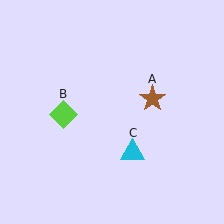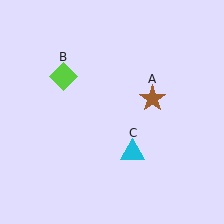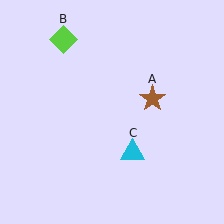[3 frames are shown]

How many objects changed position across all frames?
1 object changed position: lime diamond (object B).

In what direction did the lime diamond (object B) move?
The lime diamond (object B) moved up.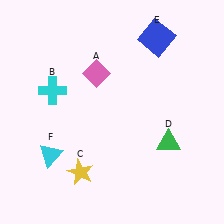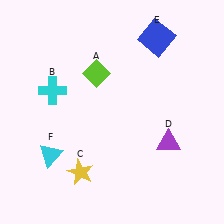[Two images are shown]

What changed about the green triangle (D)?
In Image 1, D is green. In Image 2, it changed to purple.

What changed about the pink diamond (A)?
In Image 1, A is pink. In Image 2, it changed to lime.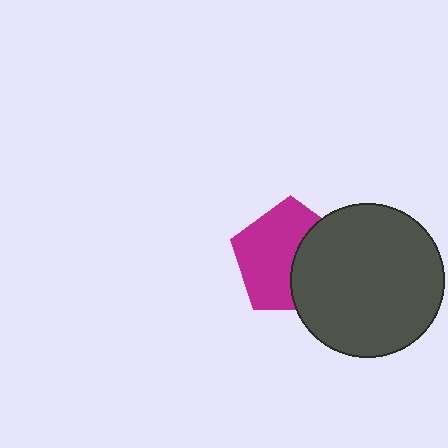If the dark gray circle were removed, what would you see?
You would see the complete magenta pentagon.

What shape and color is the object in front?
The object in front is a dark gray circle.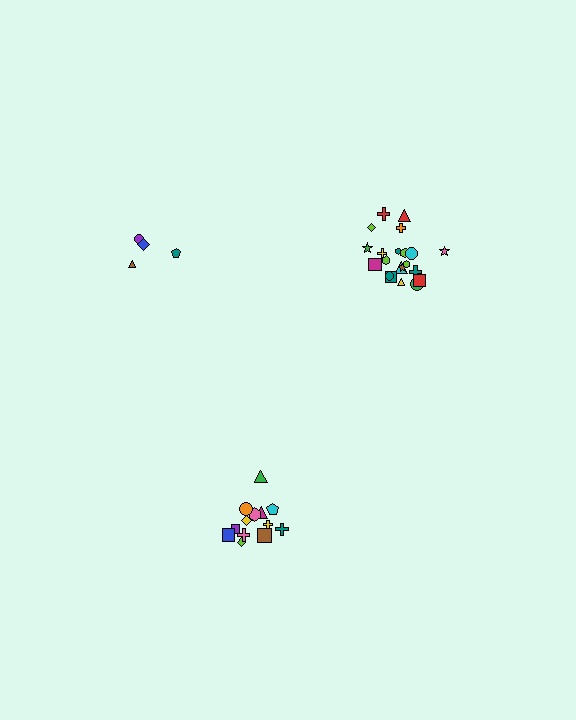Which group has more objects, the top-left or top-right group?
The top-right group.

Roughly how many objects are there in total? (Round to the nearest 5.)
Roughly 40 objects in total.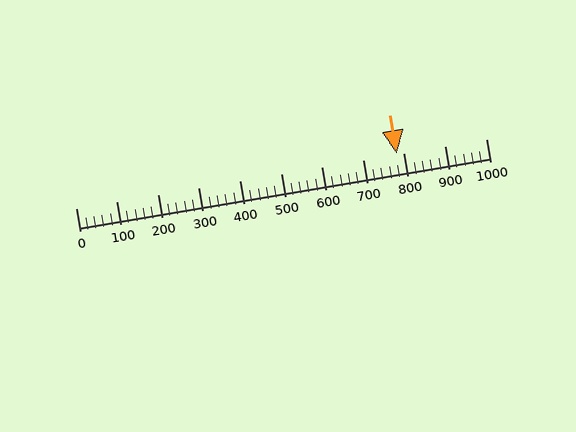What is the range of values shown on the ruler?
The ruler shows values from 0 to 1000.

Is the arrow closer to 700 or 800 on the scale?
The arrow is closer to 800.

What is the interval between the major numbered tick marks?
The major tick marks are spaced 100 units apart.